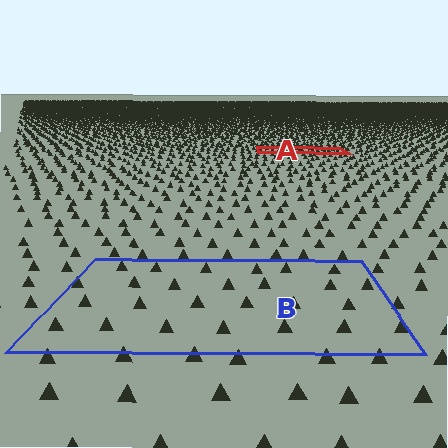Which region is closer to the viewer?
Region B is closer. The texture elements there are larger and more spread out.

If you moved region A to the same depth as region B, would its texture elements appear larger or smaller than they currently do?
They would appear larger. At a closer depth, the same texture elements are projected at a bigger on-screen size.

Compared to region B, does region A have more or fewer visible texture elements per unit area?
Region A has more texture elements per unit area — they are packed more densely because it is farther away.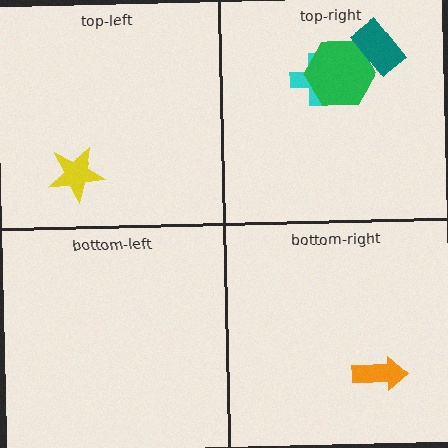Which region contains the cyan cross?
The top-right region.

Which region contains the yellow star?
The top-left region.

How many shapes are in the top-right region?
3.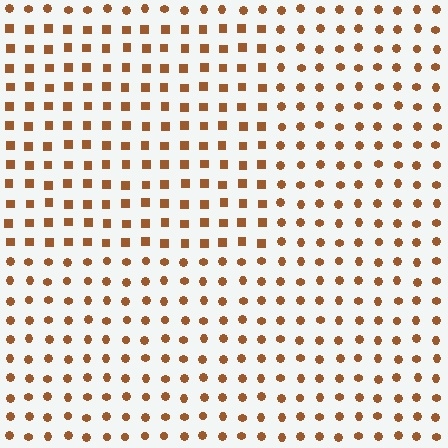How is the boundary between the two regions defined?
The boundary is defined by a change in element shape: squares inside vs. circles outside. All elements share the same color and spacing.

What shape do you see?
I see a rectangle.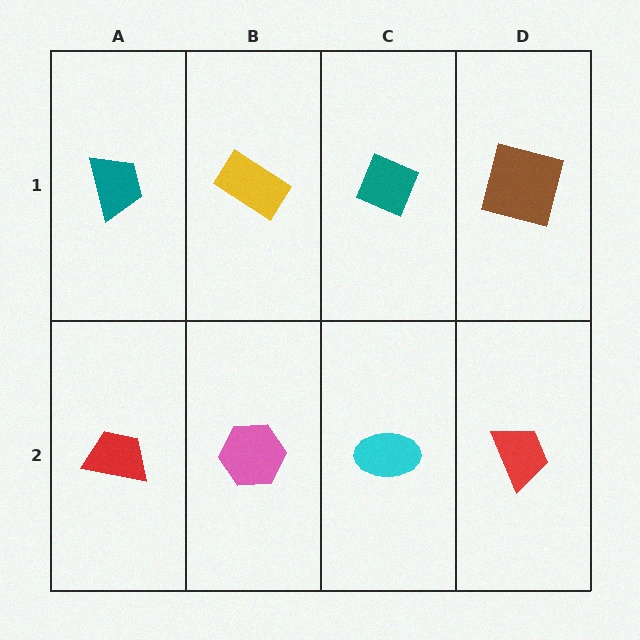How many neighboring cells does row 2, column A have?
2.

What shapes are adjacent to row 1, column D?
A red trapezoid (row 2, column D), a teal diamond (row 1, column C).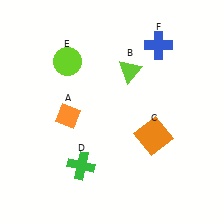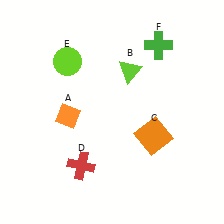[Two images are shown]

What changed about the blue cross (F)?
In Image 1, F is blue. In Image 2, it changed to green.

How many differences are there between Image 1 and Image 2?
There are 2 differences between the two images.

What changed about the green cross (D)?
In Image 1, D is green. In Image 2, it changed to red.